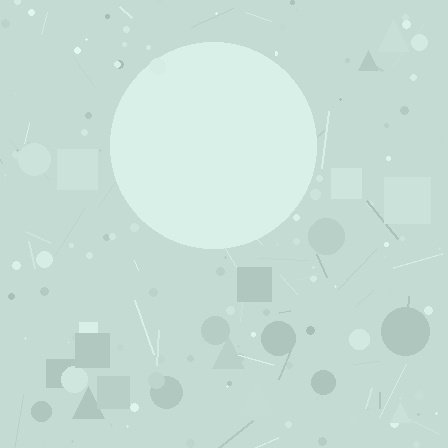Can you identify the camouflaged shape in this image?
The camouflaged shape is a circle.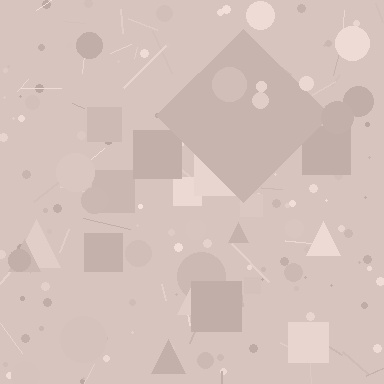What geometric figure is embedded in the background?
A diamond is embedded in the background.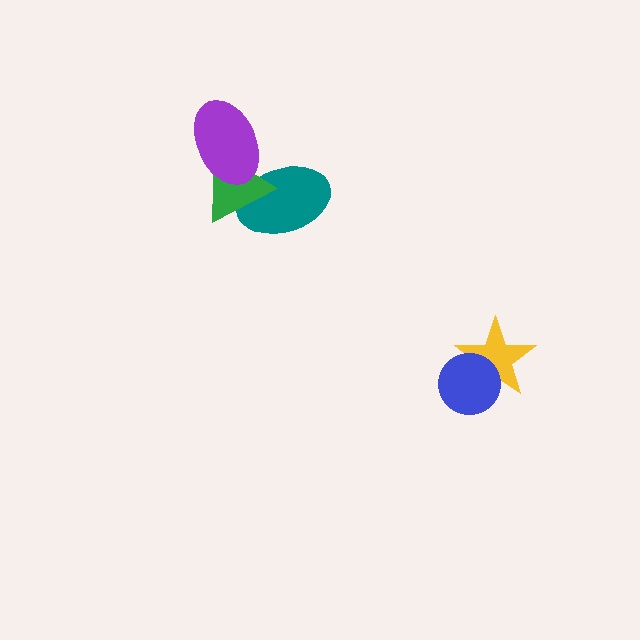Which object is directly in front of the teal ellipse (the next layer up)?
The green triangle is directly in front of the teal ellipse.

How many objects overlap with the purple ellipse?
2 objects overlap with the purple ellipse.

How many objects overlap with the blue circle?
1 object overlaps with the blue circle.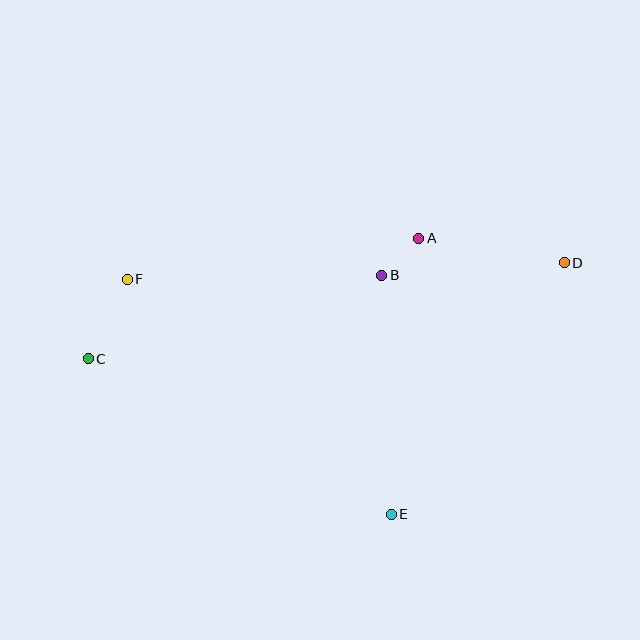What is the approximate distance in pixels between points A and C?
The distance between A and C is approximately 352 pixels.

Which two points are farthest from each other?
Points C and D are farthest from each other.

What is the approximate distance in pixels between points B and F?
The distance between B and F is approximately 255 pixels.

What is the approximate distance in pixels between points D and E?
The distance between D and E is approximately 305 pixels.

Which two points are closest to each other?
Points A and B are closest to each other.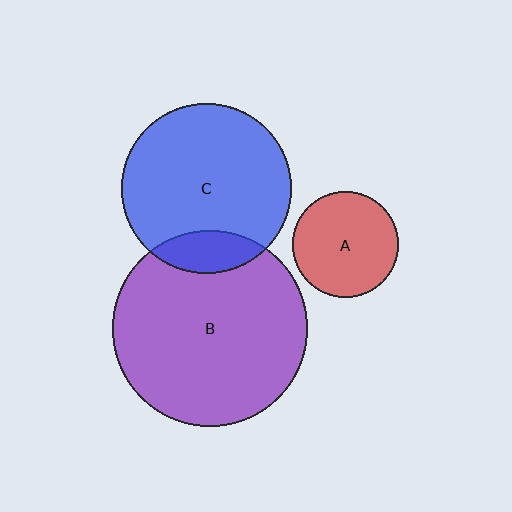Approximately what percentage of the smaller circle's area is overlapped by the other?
Approximately 15%.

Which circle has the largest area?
Circle B (purple).